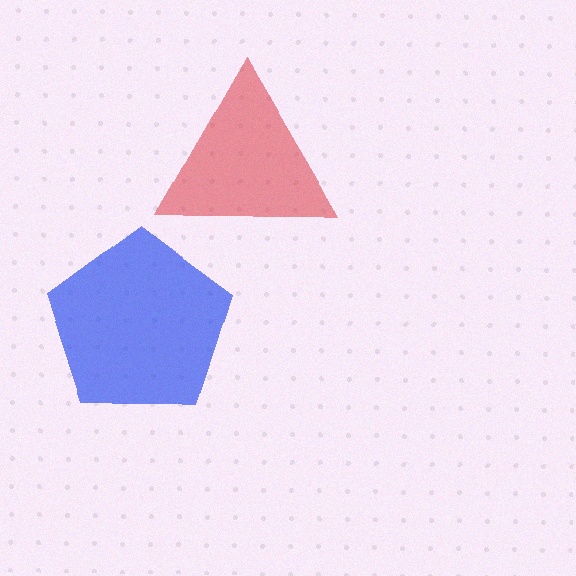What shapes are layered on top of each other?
The layered shapes are: a red triangle, a blue pentagon.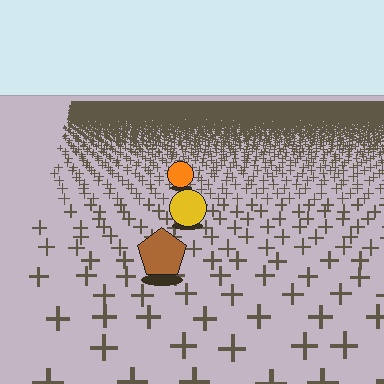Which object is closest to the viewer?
The brown pentagon is closest. The texture marks near it are larger and more spread out.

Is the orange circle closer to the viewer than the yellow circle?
No. The yellow circle is closer — you can tell from the texture gradient: the ground texture is coarser near it.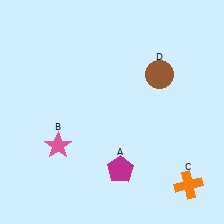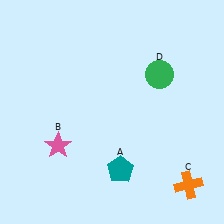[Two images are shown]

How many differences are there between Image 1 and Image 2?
There are 2 differences between the two images.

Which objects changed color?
A changed from magenta to teal. D changed from brown to green.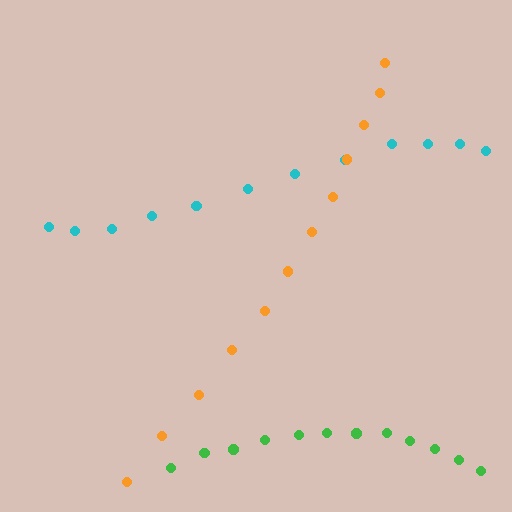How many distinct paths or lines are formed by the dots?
There are 3 distinct paths.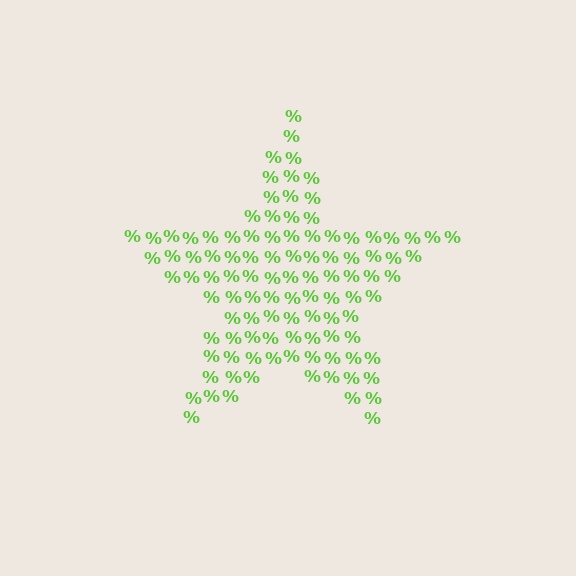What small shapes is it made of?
It is made of small percent signs.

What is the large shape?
The large shape is a star.